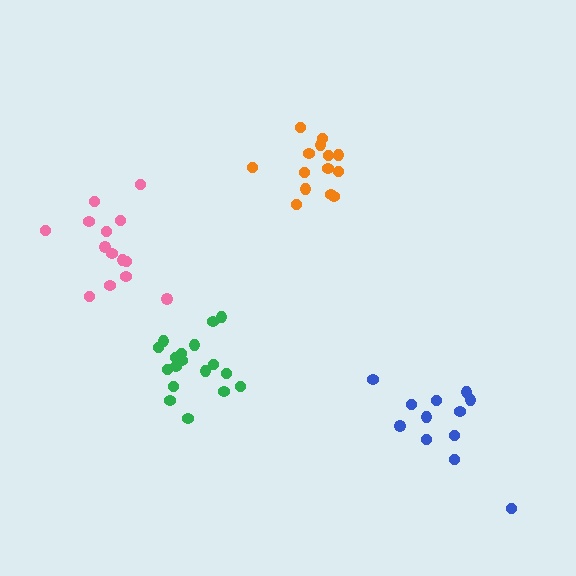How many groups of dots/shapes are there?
There are 4 groups.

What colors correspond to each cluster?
The clusters are colored: blue, orange, pink, green.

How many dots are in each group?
Group 1: 12 dots, Group 2: 14 dots, Group 3: 14 dots, Group 4: 18 dots (58 total).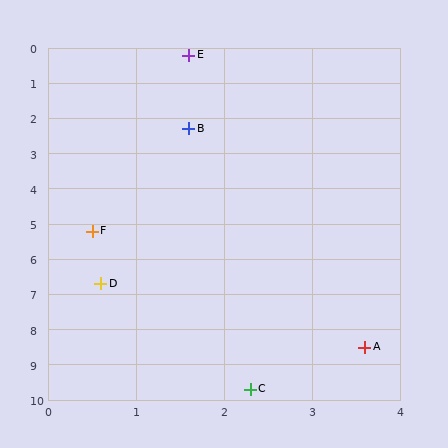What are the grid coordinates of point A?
Point A is at approximately (3.6, 8.5).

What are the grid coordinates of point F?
Point F is at approximately (0.5, 5.2).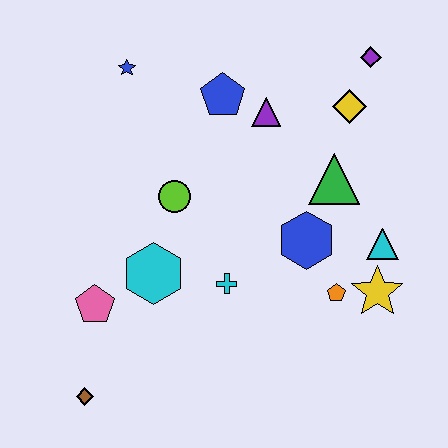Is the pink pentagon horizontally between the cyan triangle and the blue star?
No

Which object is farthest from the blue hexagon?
The brown diamond is farthest from the blue hexagon.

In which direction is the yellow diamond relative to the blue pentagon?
The yellow diamond is to the right of the blue pentagon.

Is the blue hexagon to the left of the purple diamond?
Yes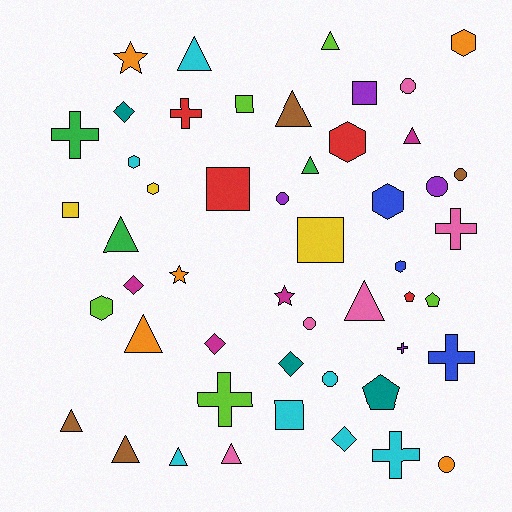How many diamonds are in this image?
There are 5 diamonds.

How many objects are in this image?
There are 50 objects.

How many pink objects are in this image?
There are 5 pink objects.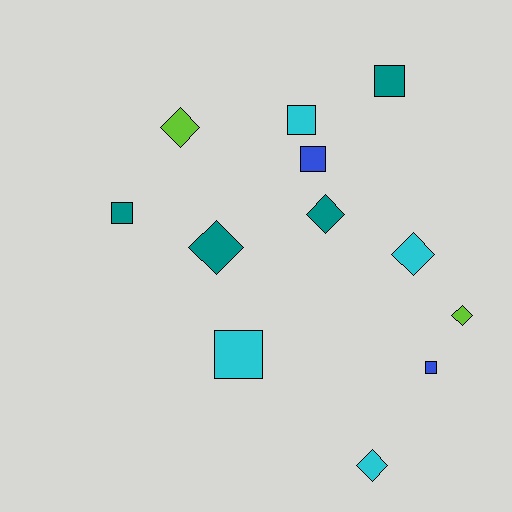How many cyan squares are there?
There are 2 cyan squares.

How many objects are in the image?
There are 12 objects.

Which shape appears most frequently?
Square, with 6 objects.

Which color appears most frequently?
Teal, with 4 objects.